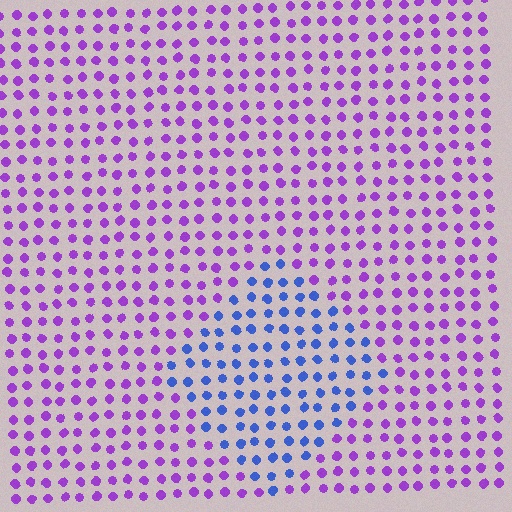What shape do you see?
I see a diamond.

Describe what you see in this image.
The image is filled with small purple elements in a uniform arrangement. A diamond-shaped region is visible where the elements are tinted to a slightly different hue, forming a subtle color boundary.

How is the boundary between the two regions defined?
The boundary is defined purely by a slight shift in hue (about 54 degrees). Spacing, size, and orientation are identical on both sides.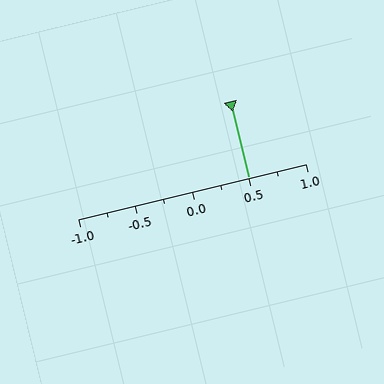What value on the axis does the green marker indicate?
The marker indicates approximately 0.5.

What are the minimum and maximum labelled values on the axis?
The axis runs from -1.0 to 1.0.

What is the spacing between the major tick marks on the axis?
The major ticks are spaced 0.5 apart.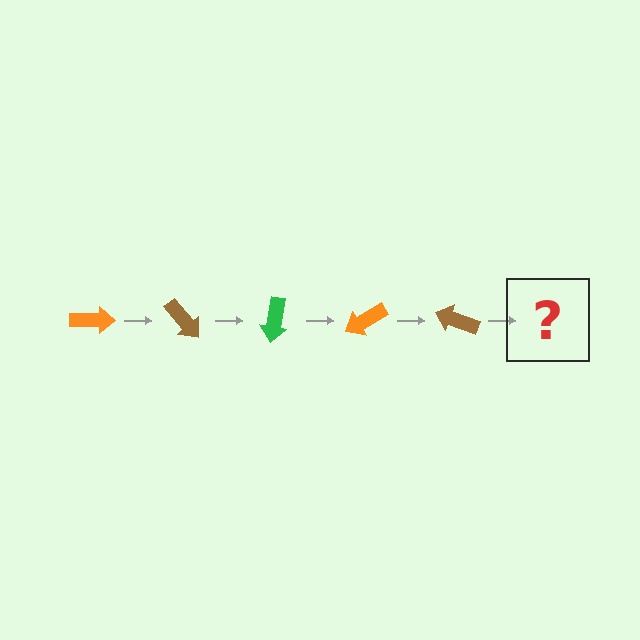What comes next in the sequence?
The next element should be a green arrow, rotated 250 degrees from the start.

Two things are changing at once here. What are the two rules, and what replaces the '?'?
The two rules are that it rotates 50 degrees each step and the color cycles through orange, brown, and green. The '?' should be a green arrow, rotated 250 degrees from the start.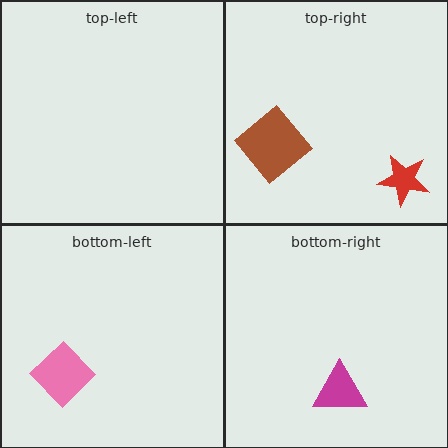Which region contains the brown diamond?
The top-right region.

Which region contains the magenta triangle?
The bottom-right region.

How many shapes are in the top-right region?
2.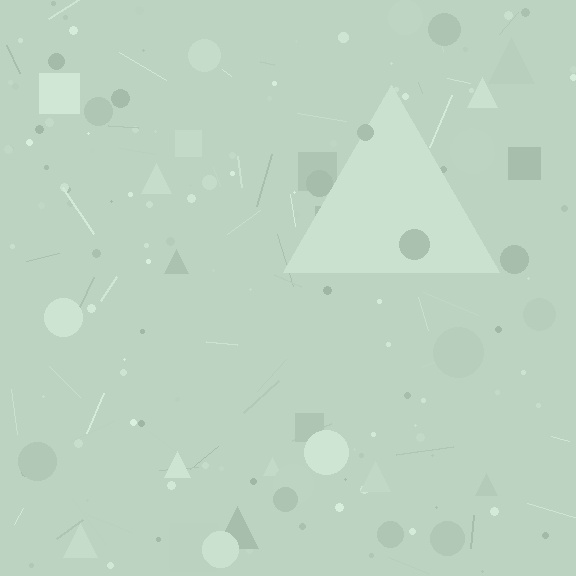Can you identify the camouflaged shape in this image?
The camouflaged shape is a triangle.